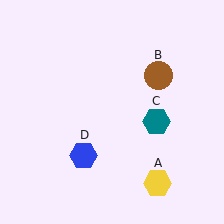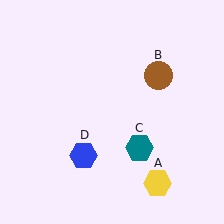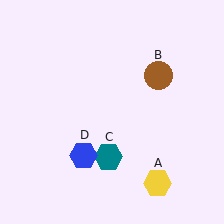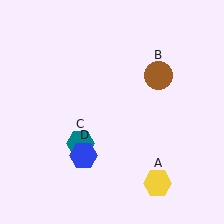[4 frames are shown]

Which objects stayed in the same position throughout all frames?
Yellow hexagon (object A) and brown circle (object B) and blue hexagon (object D) remained stationary.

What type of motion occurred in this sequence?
The teal hexagon (object C) rotated clockwise around the center of the scene.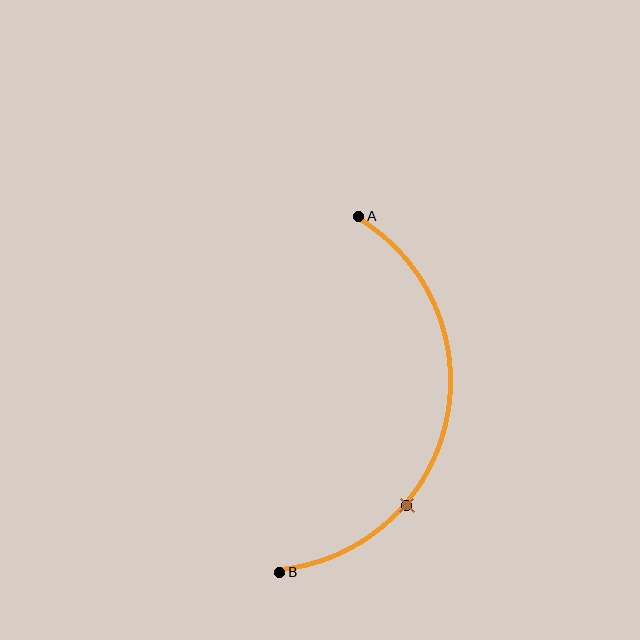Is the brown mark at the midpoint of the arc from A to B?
No. The brown mark lies on the arc but is closer to endpoint B. The arc midpoint would be at the point on the curve equidistant along the arc from both A and B.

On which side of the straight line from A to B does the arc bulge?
The arc bulges to the right of the straight line connecting A and B.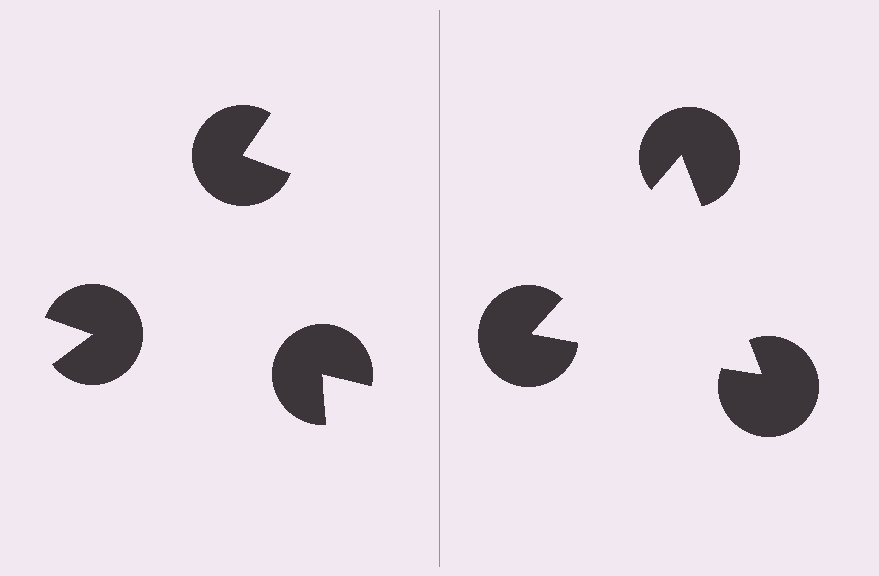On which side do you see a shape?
An illusory triangle appears on the right side. On the left side the wedge cuts are rotated, so no coherent shape forms.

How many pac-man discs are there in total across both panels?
6 — 3 on each side.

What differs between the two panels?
The pac-man discs are positioned identically on both sides; only the wedge orientations differ. On the right they align to a triangle; on the left they are misaligned.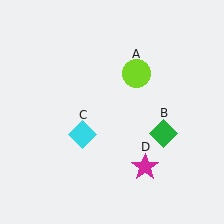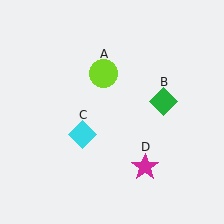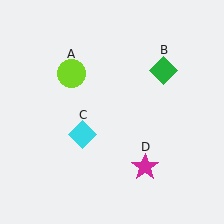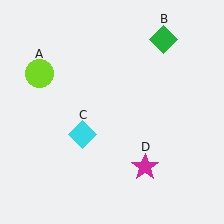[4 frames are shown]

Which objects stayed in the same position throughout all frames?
Cyan diamond (object C) and magenta star (object D) remained stationary.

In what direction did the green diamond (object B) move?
The green diamond (object B) moved up.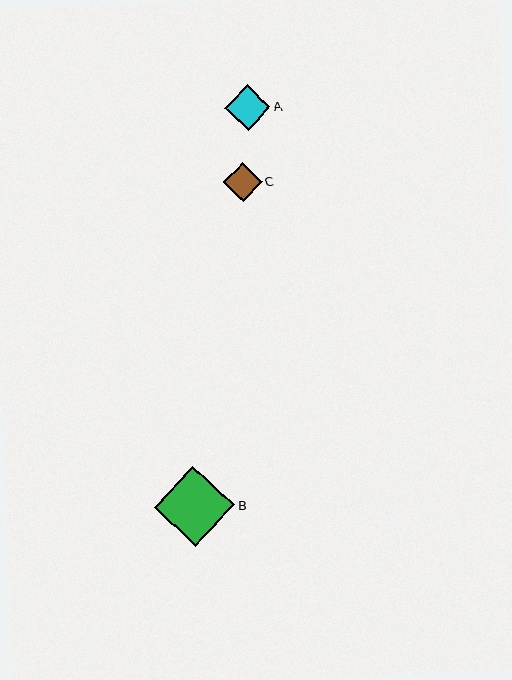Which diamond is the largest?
Diamond B is the largest with a size of approximately 80 pixels.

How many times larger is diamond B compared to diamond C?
Diamond B is approximately 2.1 times the size of diamond C.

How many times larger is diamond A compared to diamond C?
Diamond A is approximately 1.2 times the size of diamond C.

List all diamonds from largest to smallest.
From largest to smallest: B, A, C.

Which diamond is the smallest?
Diamond C is the smallest with a size of approximately 39 pixels.